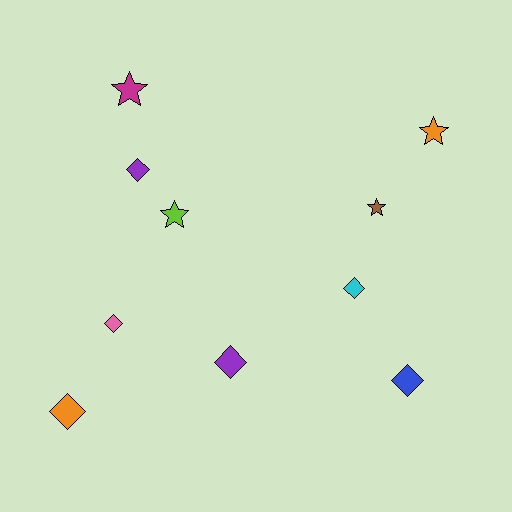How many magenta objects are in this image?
There is 1 magenta object.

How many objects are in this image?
There are 10 objects.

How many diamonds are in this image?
There are 6 diamonds.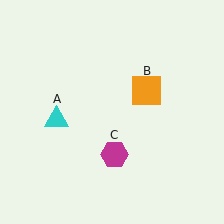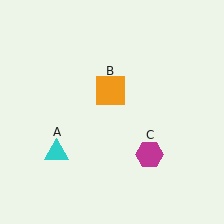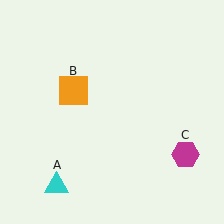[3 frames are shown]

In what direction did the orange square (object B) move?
The orange square (object B) moved left.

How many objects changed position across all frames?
3 objects changed position: cyan triangle (object A), orange square (object B), magenta hexagon (object C).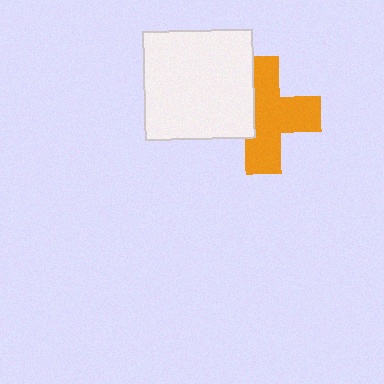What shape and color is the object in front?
The object in front is a white rectangle.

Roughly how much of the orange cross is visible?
Most of it is visible (roughly 66%).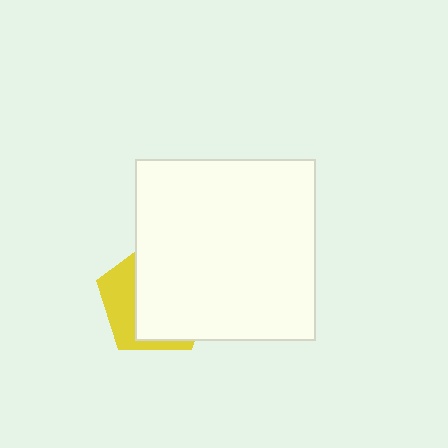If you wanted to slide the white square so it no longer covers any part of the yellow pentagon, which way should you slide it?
Slide it right — that is the most direct way to separate the two shapes.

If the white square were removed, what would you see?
You would see the complete yellow pentagon.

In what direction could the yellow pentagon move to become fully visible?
The yellow pentagon could move left. That would shift it out from behind the white square entirely.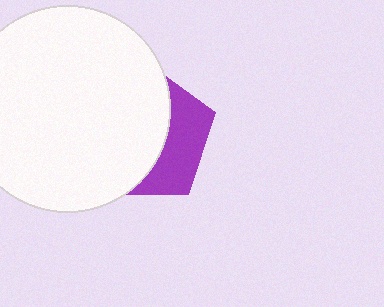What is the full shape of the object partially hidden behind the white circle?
The partially hidden object is a purple pentagon.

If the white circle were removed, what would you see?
You would see the complete purple pentagon.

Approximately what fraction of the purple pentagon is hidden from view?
Roughly 65% of the purple pentagon is hidden behind the white circle.